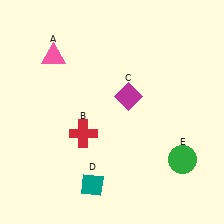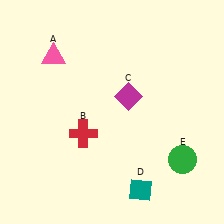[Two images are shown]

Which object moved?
The teal diamond (D) moved right.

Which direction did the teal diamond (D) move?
The teal diamond (D) moved right.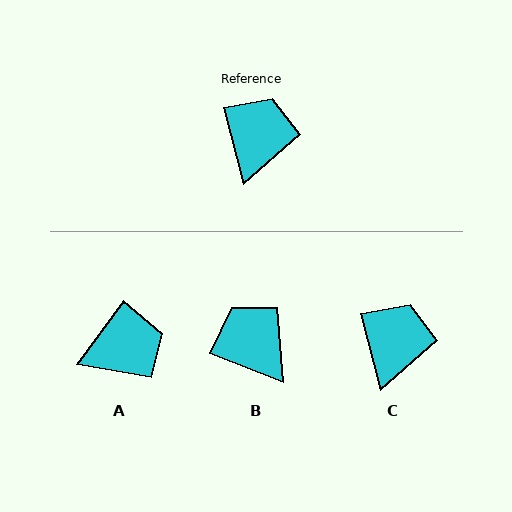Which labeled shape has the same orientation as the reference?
C.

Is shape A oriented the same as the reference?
No, it is off by about 51 degrees.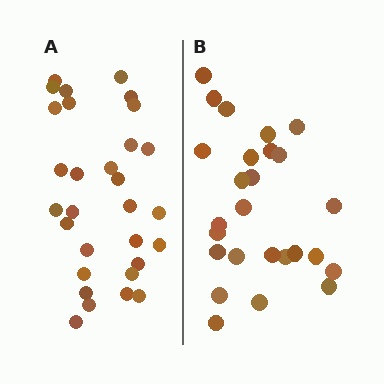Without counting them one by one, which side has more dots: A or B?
Region A (the left region) has more dots.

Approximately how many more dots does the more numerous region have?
Region A has about 4 more dots than region B.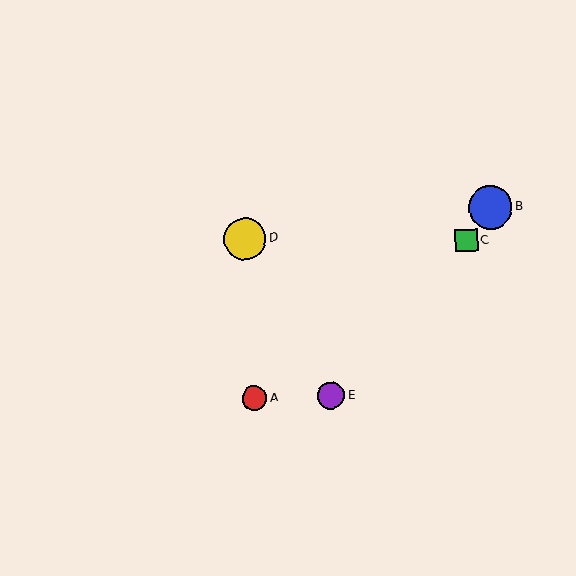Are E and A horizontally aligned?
Yes, both are at y≈396.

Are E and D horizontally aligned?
No, E is at y≈396 and D is at y≈239.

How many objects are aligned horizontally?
2 objects (A, E) are aligned horizontally.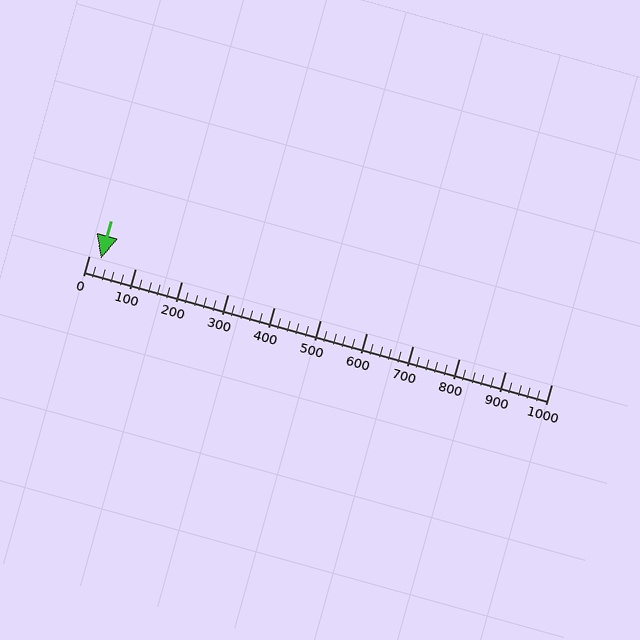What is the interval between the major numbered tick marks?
The major tick marks are spaced 100 units apart.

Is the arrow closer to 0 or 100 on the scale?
The arrow is closer to 0.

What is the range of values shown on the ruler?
The ruler shows values from 0 to 1000.